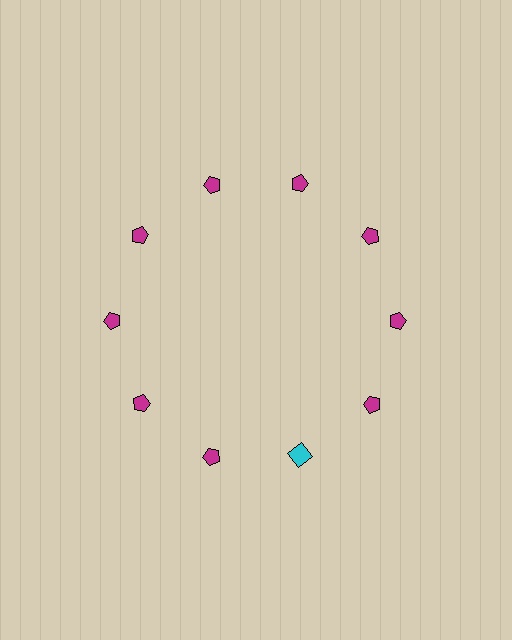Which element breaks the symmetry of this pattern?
The cyan square at roughly the 5 o'clock position breaks the symmetry. All other shapes are magenta pentagons.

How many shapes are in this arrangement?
There are 10 shapes arranged in a ring pattern.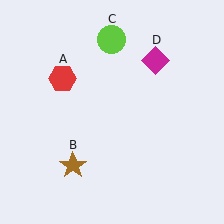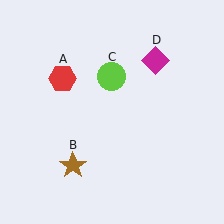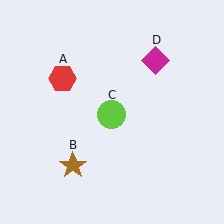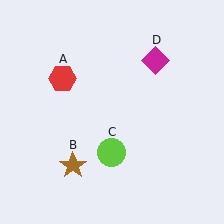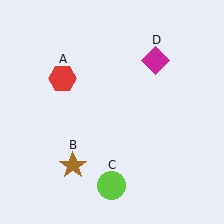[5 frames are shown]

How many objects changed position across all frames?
1 object changed position: lime circle (object C).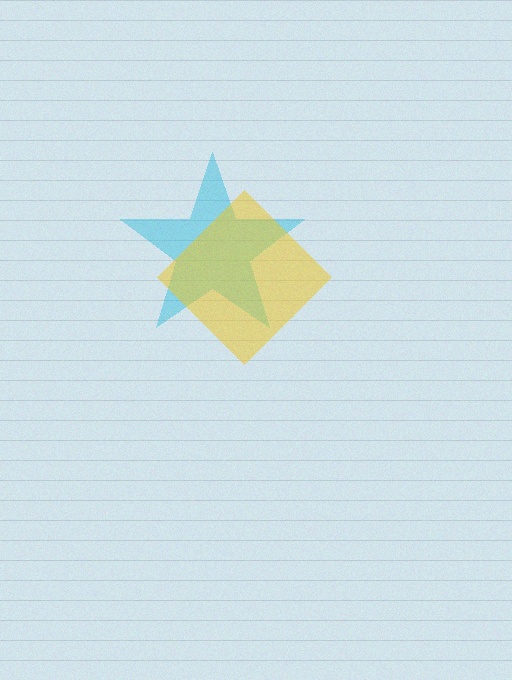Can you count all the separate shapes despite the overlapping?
Yes, there are 2 separate shapes.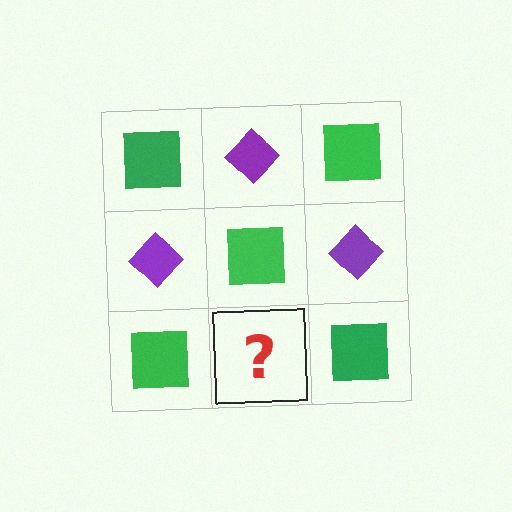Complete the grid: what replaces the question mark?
The question mark should be replaced with a purple diamond.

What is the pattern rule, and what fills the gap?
The rule is that it alternates green square and purple diamond in a checkerboard pattern. The gap should be filled with a purple diamond.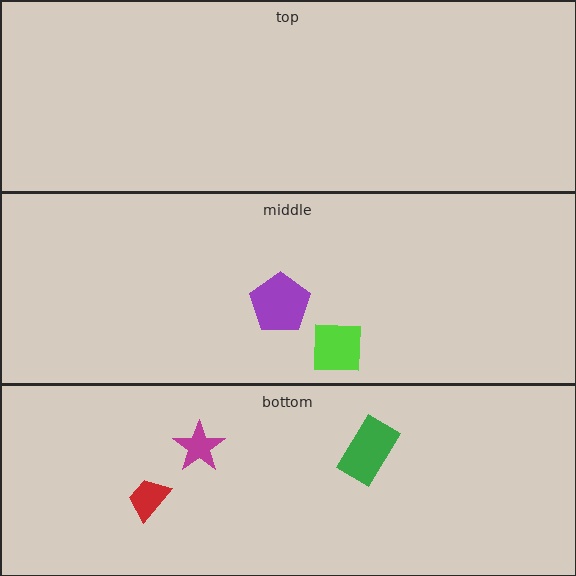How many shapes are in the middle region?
2.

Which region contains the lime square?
The middle region.